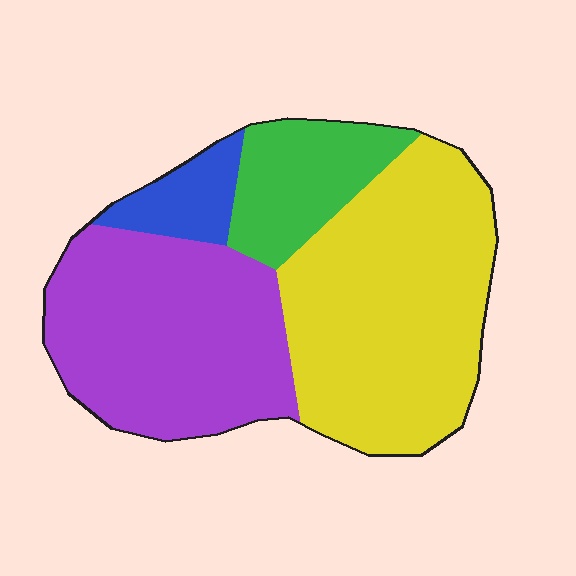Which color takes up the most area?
Yellow, at roughly 45%.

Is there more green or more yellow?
Yellow.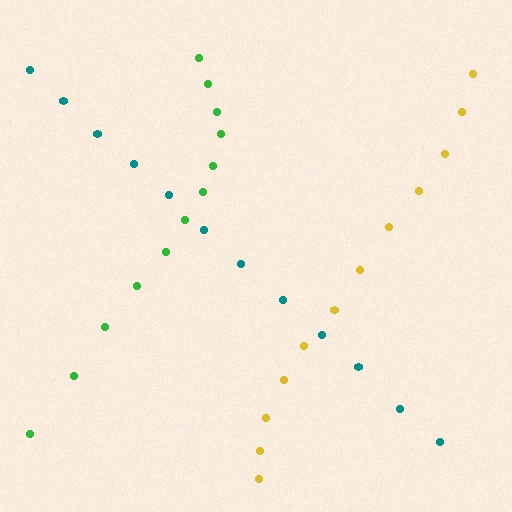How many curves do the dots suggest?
There are 3 distinct paths.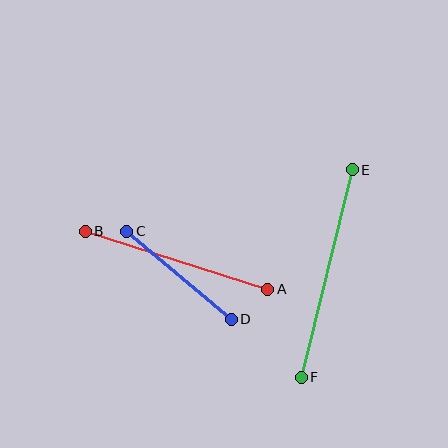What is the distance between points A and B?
The distance is approximately 192 pixels.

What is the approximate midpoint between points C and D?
The midpoint is at approximately (179, 275) pixels.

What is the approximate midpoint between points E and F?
The midpoint is at approximately (327, 273) pixels.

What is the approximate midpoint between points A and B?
The midpoint is at approximately (176, 260) pixels.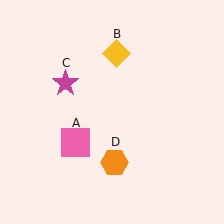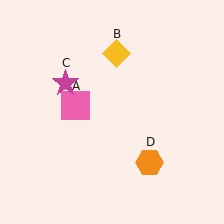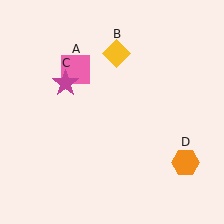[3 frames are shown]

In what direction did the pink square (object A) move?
The pink square (object A) moved up.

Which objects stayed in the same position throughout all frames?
Yellow diamond (object B) and magenta star (object C) remained stationary.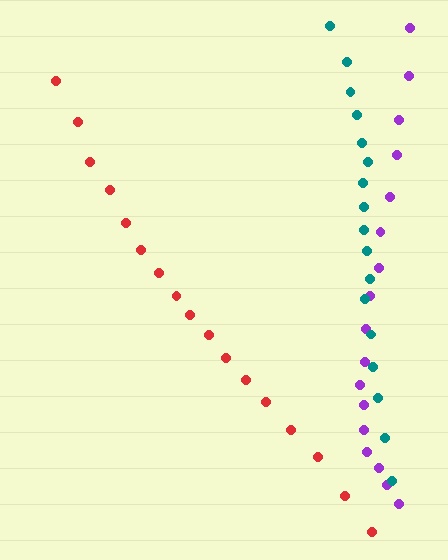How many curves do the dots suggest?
There are 3 distinct paths.